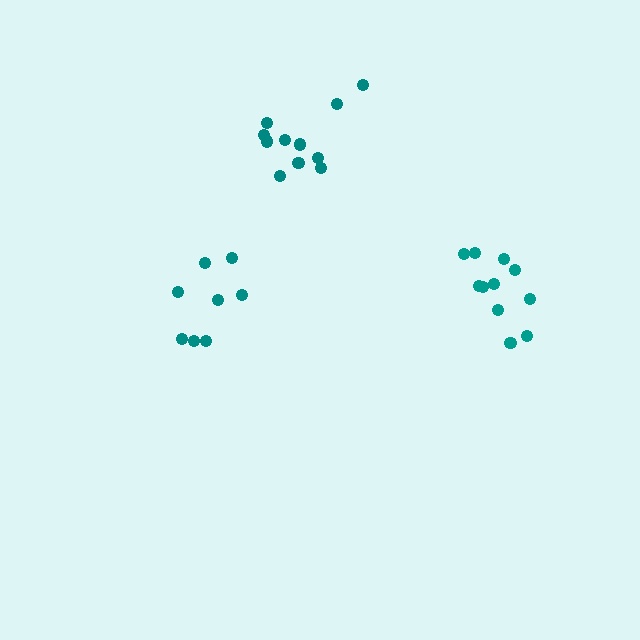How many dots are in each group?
Group 1: 11 dots, Group 2: 11 dots, Group 3: 8 dots (30 total).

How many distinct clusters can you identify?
There are 3 distinct clusters.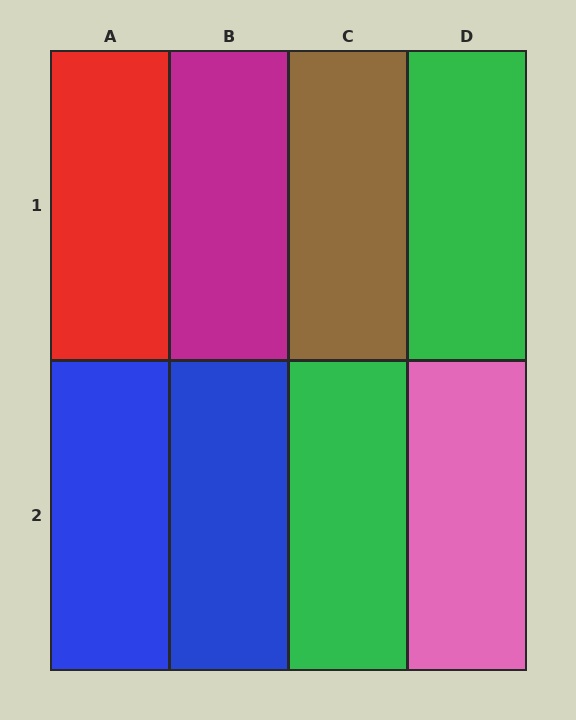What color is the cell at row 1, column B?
Magenta.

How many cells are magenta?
1 cell is magenta.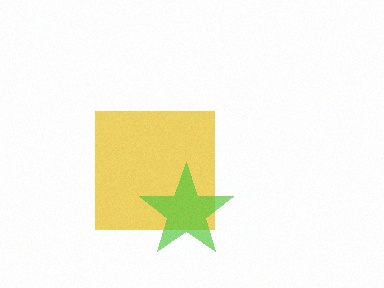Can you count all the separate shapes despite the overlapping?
Yes, there are 2 separate shapes.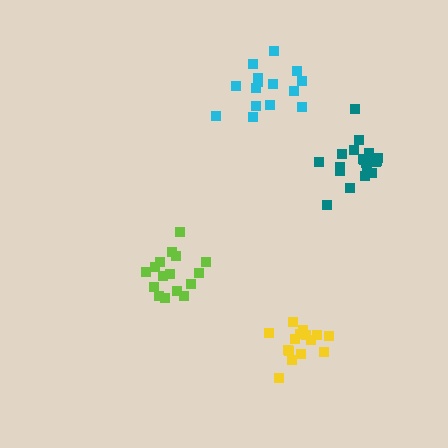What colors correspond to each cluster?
The clusters are colored: teal, yellow, cyan, lime.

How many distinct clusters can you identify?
There are 4 distinct clusters.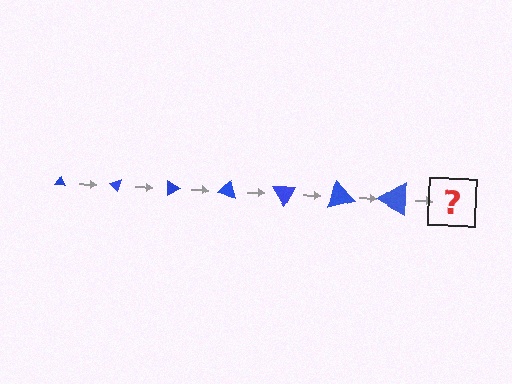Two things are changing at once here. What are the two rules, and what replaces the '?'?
The two rules are that the triangle grows larger each step and it rotates 45 degrees each step. The '?' should be a triangle, larger than the previous one and rotated 315 degrees from the start.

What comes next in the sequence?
The next element should be a triangle, larger than the previous one and rotated 315 degrees from the start.